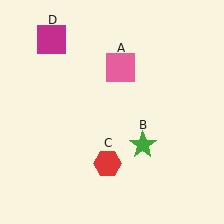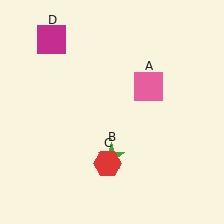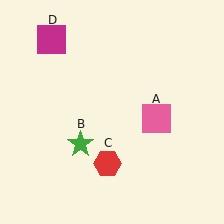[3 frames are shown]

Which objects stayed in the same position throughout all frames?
Red hexagon (object C) and magenta square (object D) remained stationary.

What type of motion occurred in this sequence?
The pink square (object A), green star (object B) rotated clockwise around the center of the scene.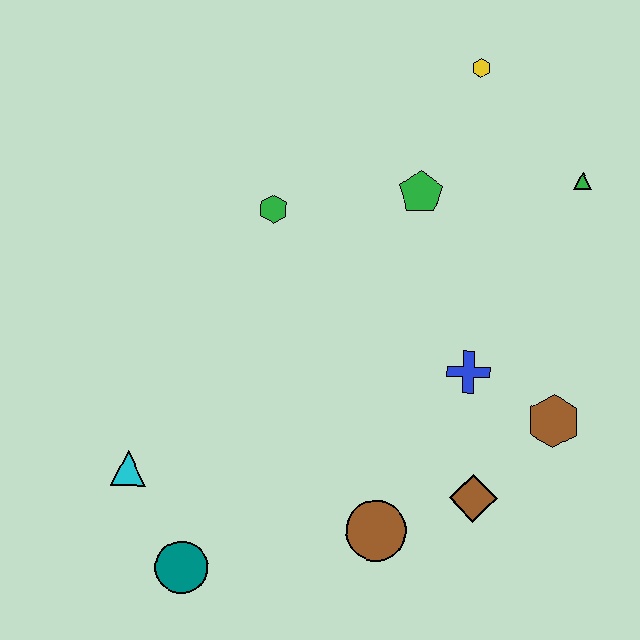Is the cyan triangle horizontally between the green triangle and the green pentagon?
No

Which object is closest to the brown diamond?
The brown circle is closest to the brown diamond.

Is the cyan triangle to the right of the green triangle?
No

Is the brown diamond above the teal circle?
Yes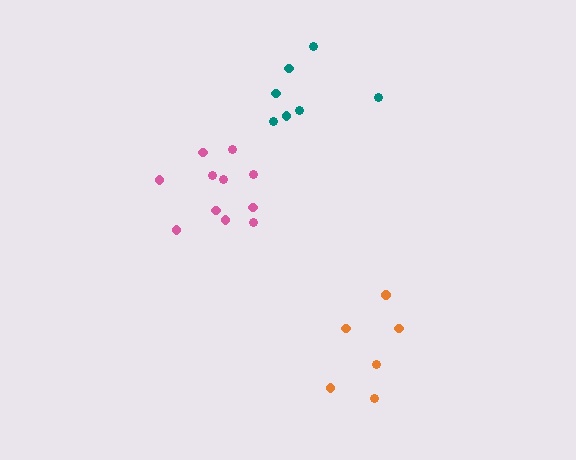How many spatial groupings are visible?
There are 3 spatial groupings.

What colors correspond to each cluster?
The clusters are colored: pink, teal, orange.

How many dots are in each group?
Group 1: 11 dots, Group 2: 7 dots, Group 3: 6 dots (24 total).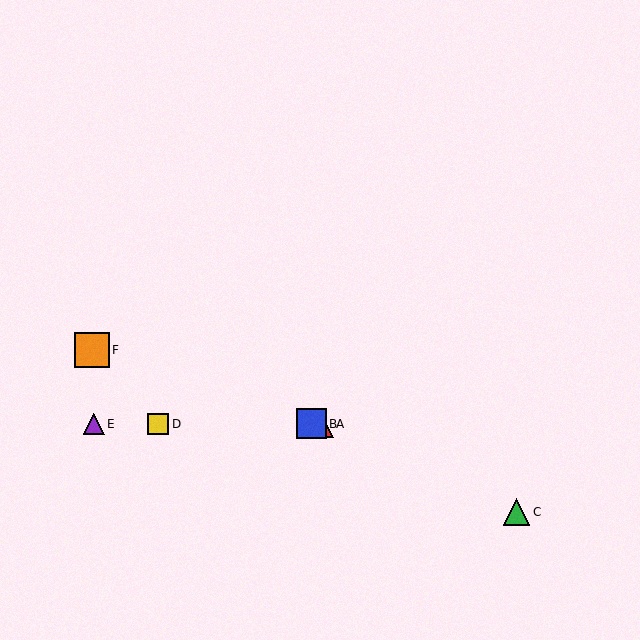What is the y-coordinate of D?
Object D is at y≈424.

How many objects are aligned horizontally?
4 objects (A, B, D, E) are aligned horizontally.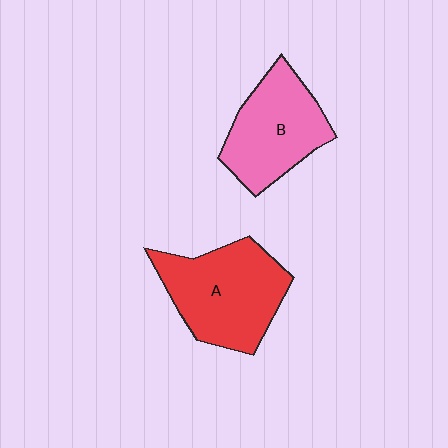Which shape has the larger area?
Shape A (red).